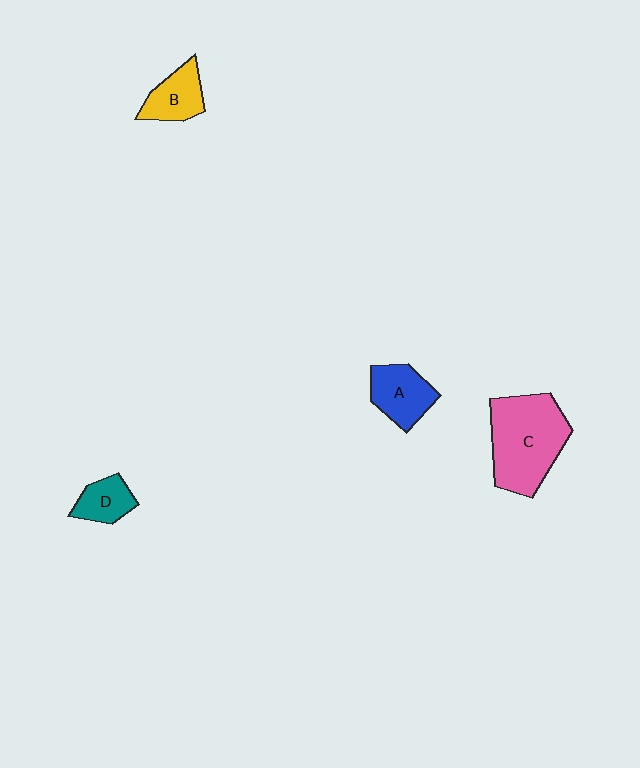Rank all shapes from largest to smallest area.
From largest to smallest: C (pink), A (blue), B (yellow), D (teal).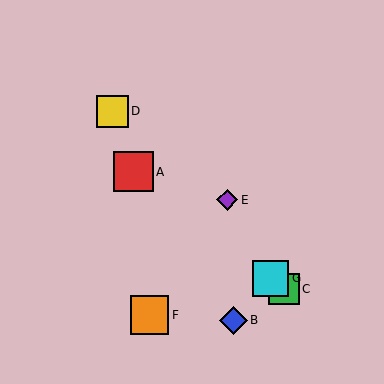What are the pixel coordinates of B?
Object B is at (233, 320).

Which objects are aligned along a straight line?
Objects A, C, G are aligned along a straight line.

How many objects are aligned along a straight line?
3 objects (A, C, G) are aligned along a straight line.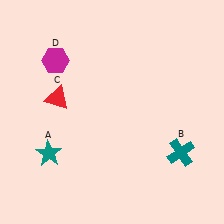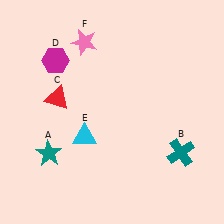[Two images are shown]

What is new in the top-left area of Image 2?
A pink star (F) was added in the top-left area of Image 2.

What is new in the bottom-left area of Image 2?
A cyan triangle (E) was added in the bottom-left area of Image 2.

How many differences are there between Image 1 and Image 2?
There are 2 differences between the two images.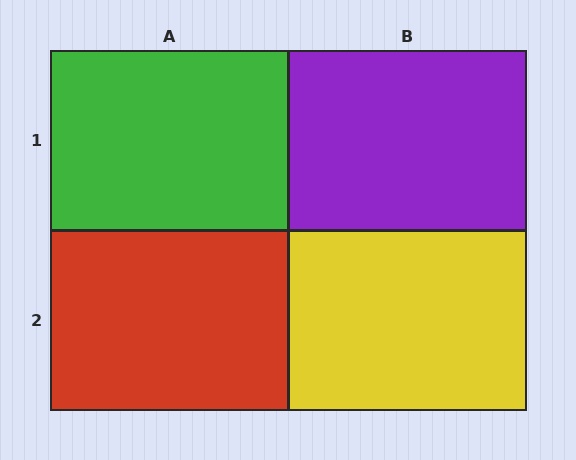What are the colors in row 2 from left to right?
Red, yellow.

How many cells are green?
1 cell is green.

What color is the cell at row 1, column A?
Green.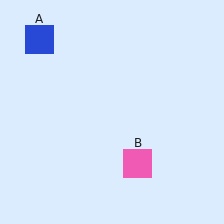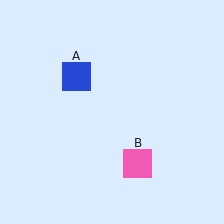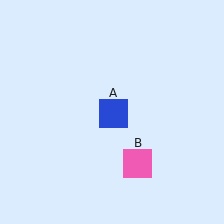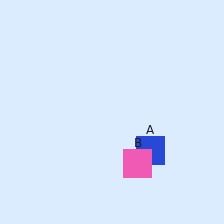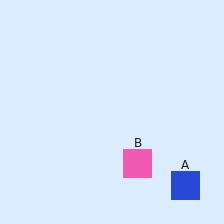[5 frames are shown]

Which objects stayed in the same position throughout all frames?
Pink square (object B) remained stationary.